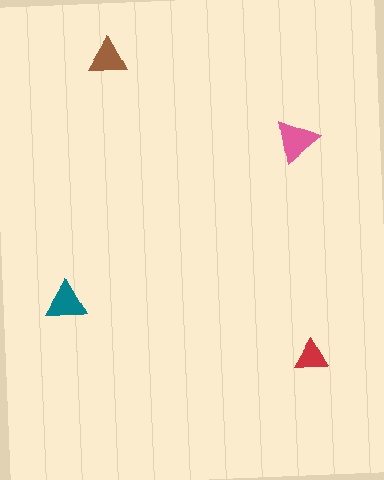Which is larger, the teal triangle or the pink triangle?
The pink one.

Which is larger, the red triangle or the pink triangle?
The pink one.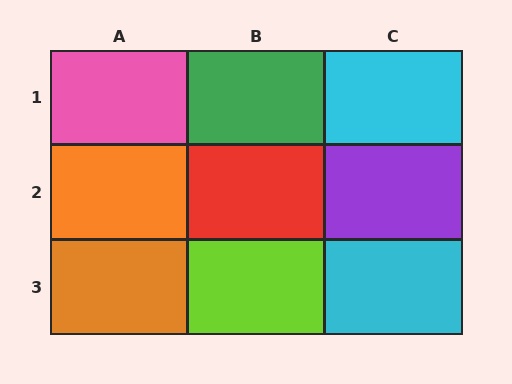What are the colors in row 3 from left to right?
Orange, lime, cyan.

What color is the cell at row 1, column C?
Cyan.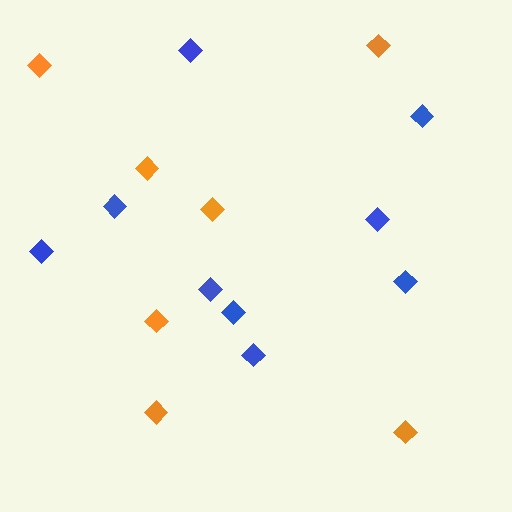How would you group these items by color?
There are 2 groups: one group of blue diamonds (9) and one group of orange diamonds (7).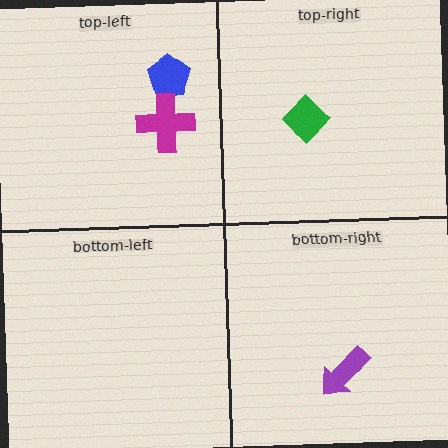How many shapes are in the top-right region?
1.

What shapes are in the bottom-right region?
The purple arrow.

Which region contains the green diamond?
The top-right region.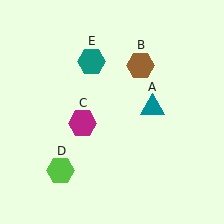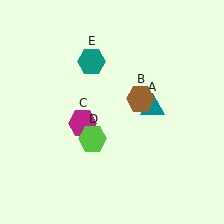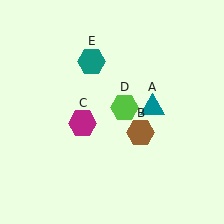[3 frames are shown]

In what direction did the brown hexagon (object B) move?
The brown hexagon (object B) moved down.